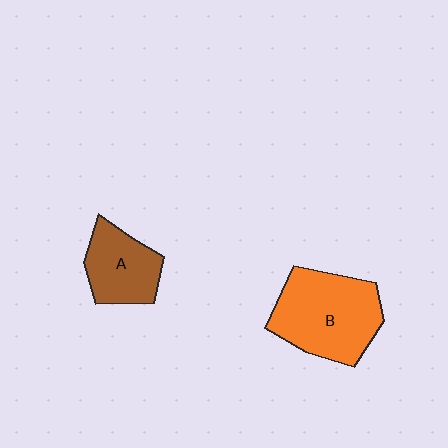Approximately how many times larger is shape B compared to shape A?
Approximately 1.6 times.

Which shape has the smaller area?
Shape A (brown).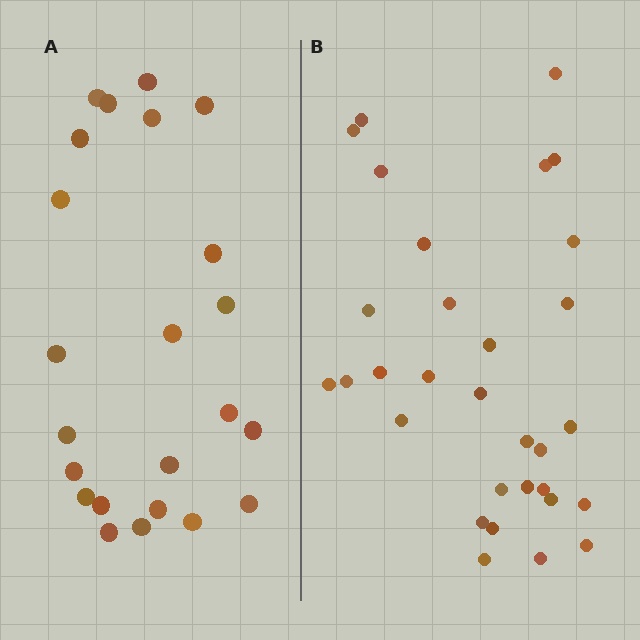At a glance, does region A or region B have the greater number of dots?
Region B (the right region) has more dots.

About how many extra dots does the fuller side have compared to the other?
Region B has roughly 8 or so more dots than region A.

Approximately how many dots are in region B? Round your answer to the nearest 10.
About 30 dots. (The exact count is 31, which rounds to 30.)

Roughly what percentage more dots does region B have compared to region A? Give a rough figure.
About 35% more.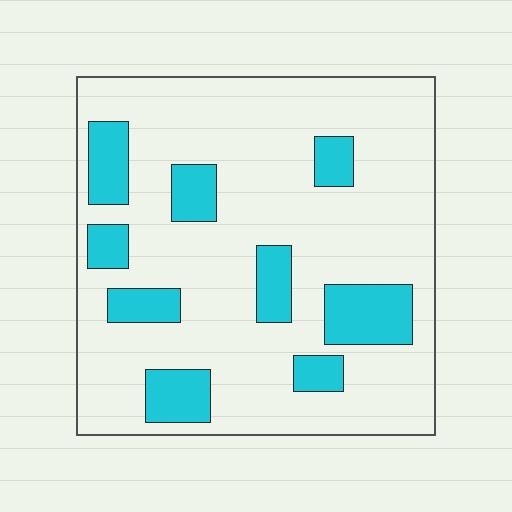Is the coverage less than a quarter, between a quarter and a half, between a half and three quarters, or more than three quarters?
Less than a quarter.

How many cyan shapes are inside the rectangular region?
9.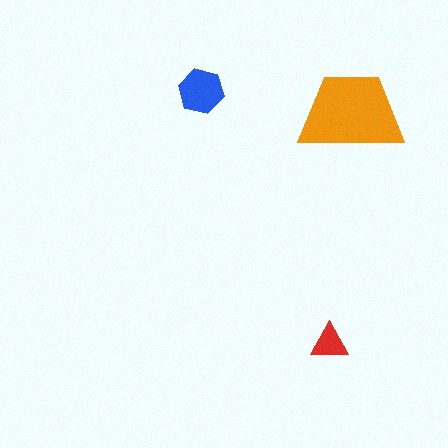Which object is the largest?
The orange trapezoid.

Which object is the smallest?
The red triangle.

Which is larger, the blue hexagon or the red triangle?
The blue hexagon.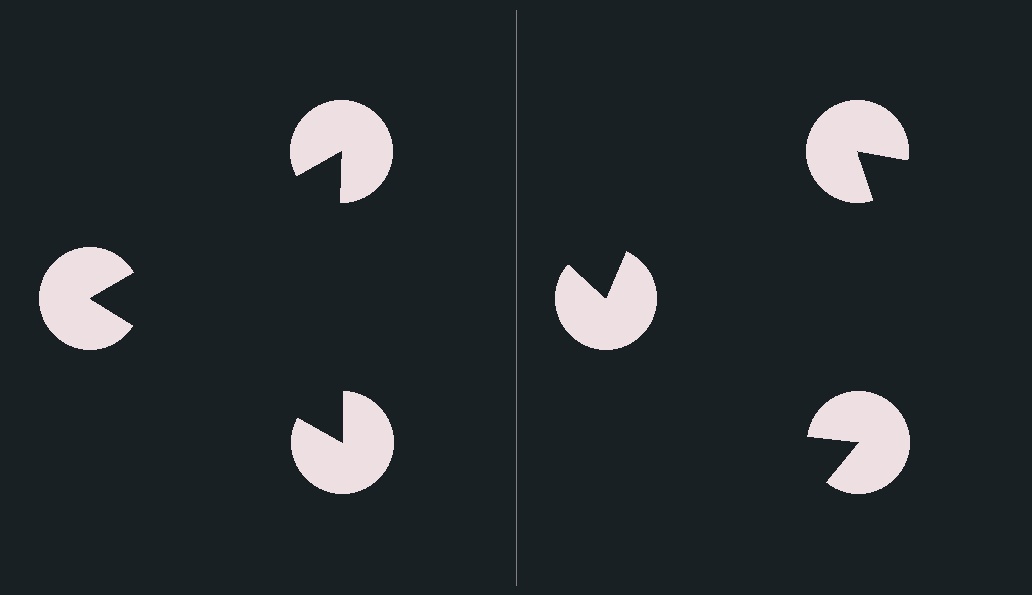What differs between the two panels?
The pac-man discs are positioned identically on both sides; only the wedge orientations differ. On the left they align to a triangle; on the right they are misaligned.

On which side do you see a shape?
An illusory triangle appears on the left side. On the right side the wedge cuts are rotated, so no coherent shape forms.